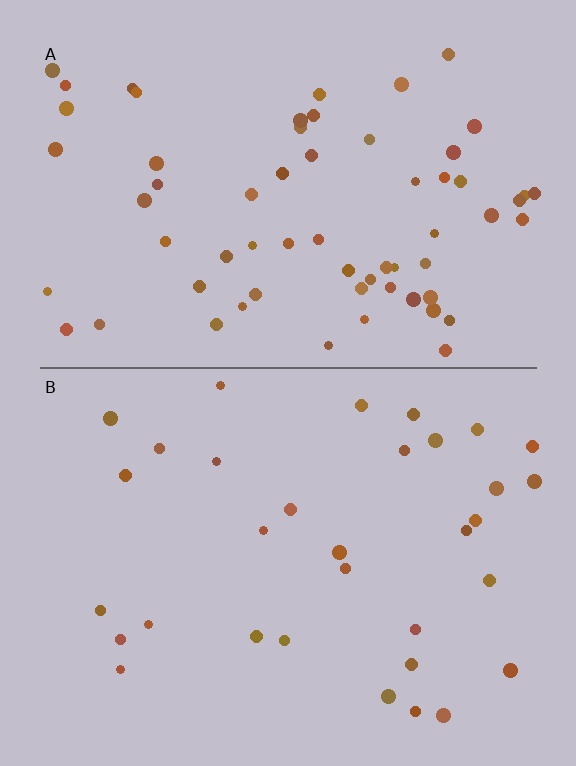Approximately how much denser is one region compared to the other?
Approximately 2.0× — region A over region B.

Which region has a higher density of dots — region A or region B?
A (the top).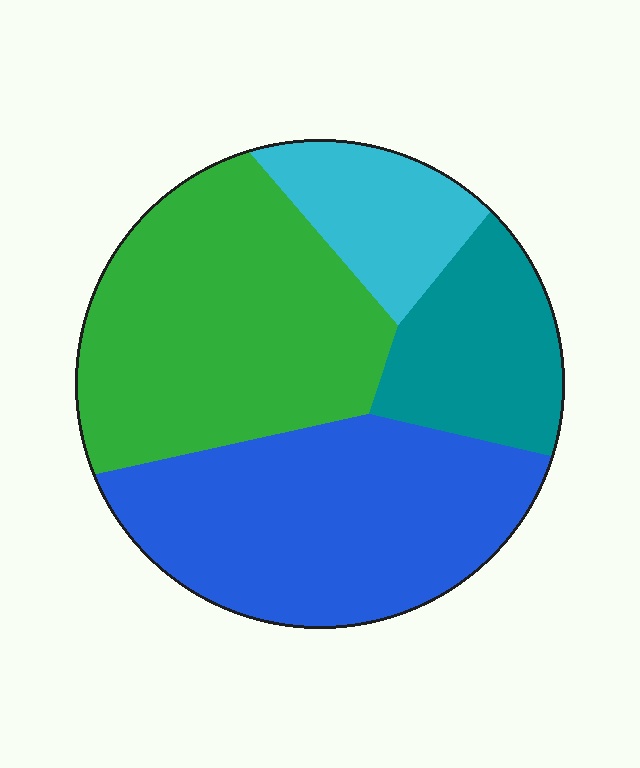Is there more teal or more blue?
Blue.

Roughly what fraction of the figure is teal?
Teal covers 16% of the figure.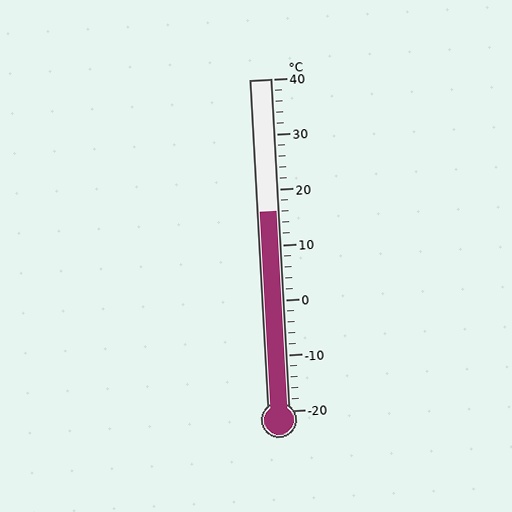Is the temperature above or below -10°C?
The temperature is above -10°C.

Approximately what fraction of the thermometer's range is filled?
The thermometer is filled to approximately 60% of its range.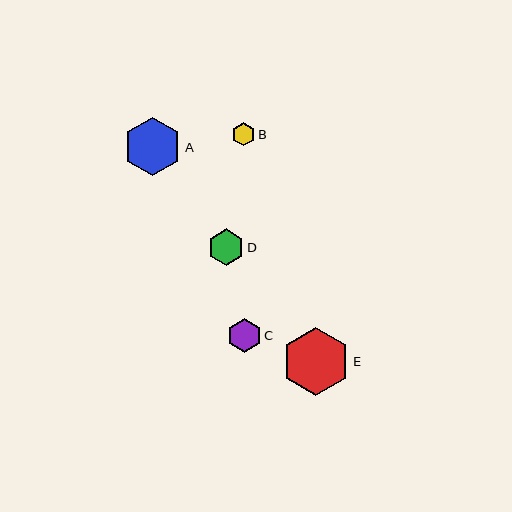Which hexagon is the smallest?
Hexagon B is the smallest with a size of approximately 24 pixels.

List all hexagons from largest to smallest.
From largest to smallest: E, A, D, C, B.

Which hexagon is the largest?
Hexagon E is the largest with a size of approximately 68 pixels.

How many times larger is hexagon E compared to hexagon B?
Hexagon E is approximately 2.9 times the size of hexagon B.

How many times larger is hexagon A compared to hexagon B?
Hexagon A is approximately 2.5 times the size of hexagon B.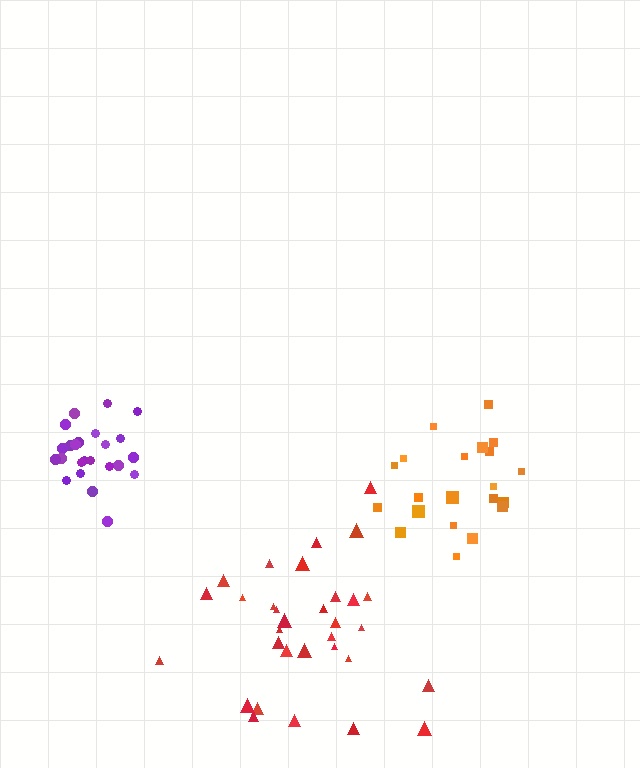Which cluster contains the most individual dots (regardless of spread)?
Red (32).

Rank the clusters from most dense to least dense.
purple, orange, red.